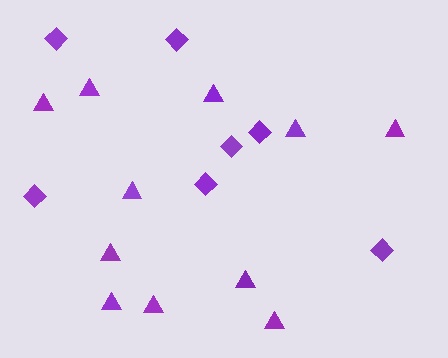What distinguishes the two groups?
There are 2 groups: one group of triangles (11) and one group of diamonds (7).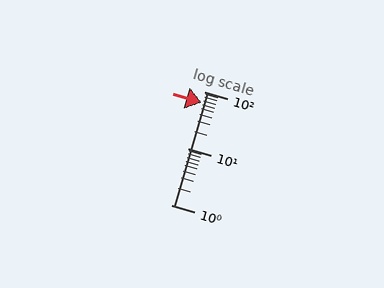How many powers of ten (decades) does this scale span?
The scale spans 2 decades, from 1 to 100.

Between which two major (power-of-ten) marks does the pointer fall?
The pointer is between 10 and 100.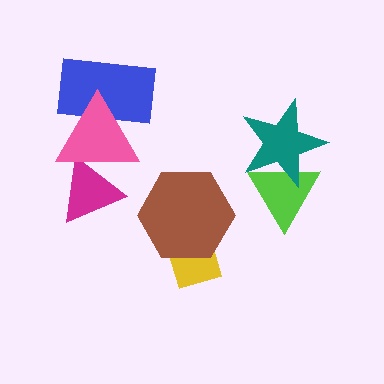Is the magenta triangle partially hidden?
Yes, it is partially covered by another shape.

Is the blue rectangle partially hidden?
Yes, it is partially covered by another shape.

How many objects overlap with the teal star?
1 object overlaps with the teal star.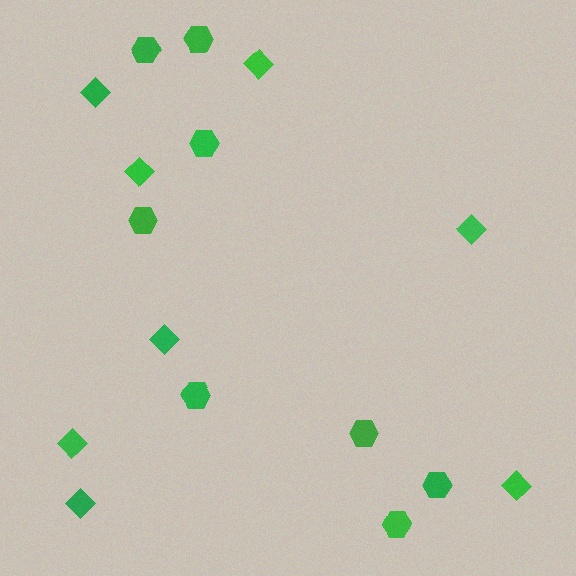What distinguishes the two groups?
There are 2 groups: one group of hexagons (8) and one group of diamonds (8).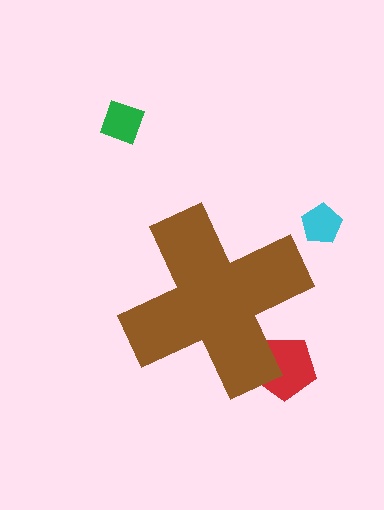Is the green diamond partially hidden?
No, the green diamond is fully visible.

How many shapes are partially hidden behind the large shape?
1 shape is partially hidden.